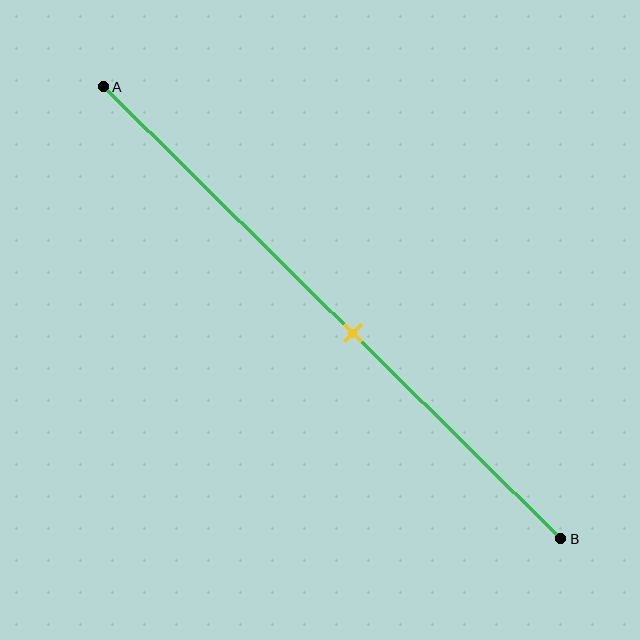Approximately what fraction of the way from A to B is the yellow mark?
The yellow mark is approximately 55% of the way from A to B.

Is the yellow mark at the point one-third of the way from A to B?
No, the mark is at about 55% from A, not at the 33% one-third point.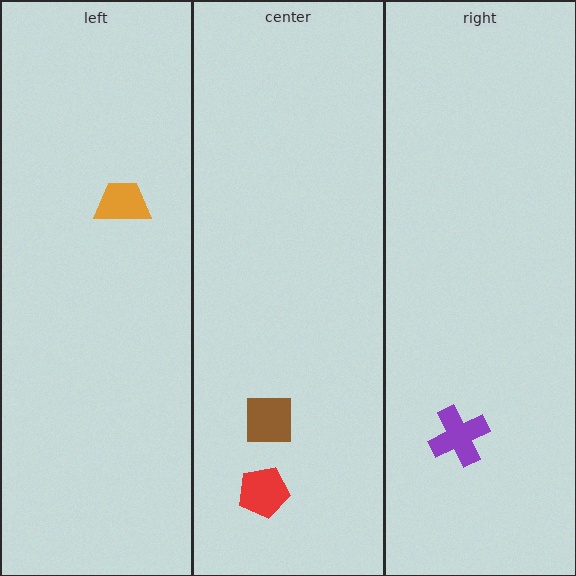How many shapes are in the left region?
1.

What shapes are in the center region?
The red pentagon, the brown square.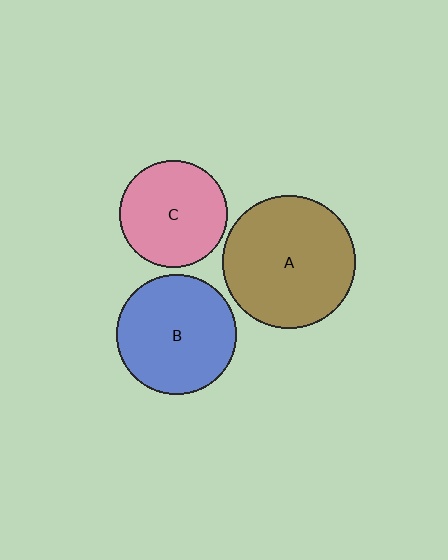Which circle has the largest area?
Circle A (brown).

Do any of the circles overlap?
No, none of the circles overlap.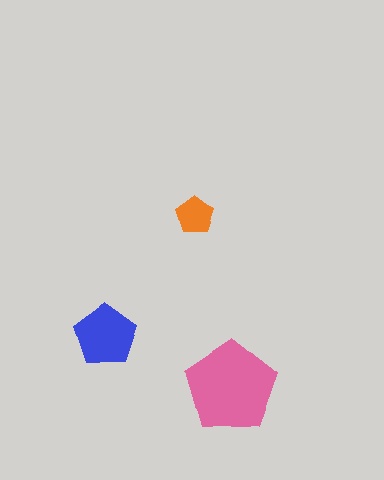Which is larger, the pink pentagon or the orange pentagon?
The pink one.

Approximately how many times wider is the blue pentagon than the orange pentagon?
About 1.5 times wider.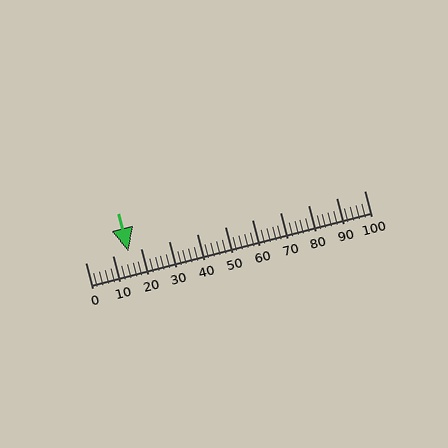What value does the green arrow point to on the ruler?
The green arrow points to approximately 16.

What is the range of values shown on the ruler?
The ruler shows values from 0 to 100.